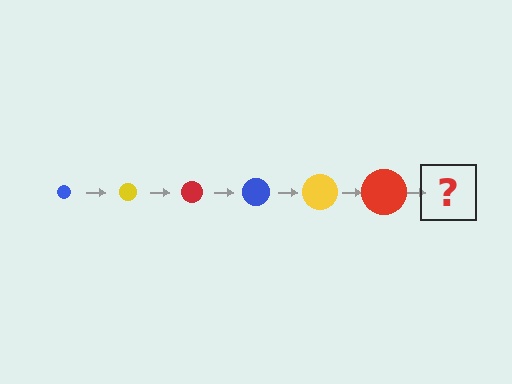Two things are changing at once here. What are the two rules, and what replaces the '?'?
The two rules are that the circle grows larger each step and the color cycles through blue, yellow, and red. The '?' should be a blue circle, larger than the previous one.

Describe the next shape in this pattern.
It should be a blue circle, larger than the previous one.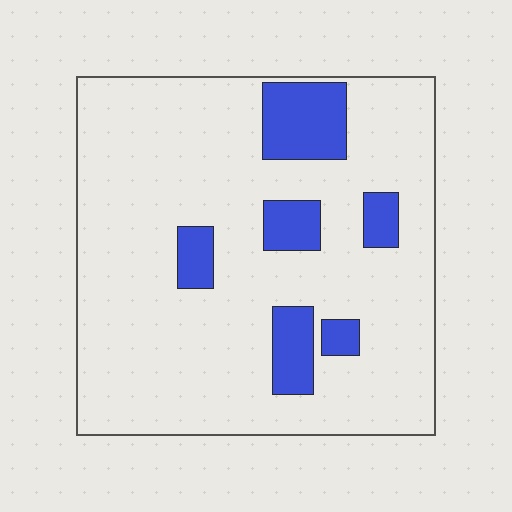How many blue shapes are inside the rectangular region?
6.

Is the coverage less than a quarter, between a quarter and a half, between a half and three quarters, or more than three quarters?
Less than a quarter.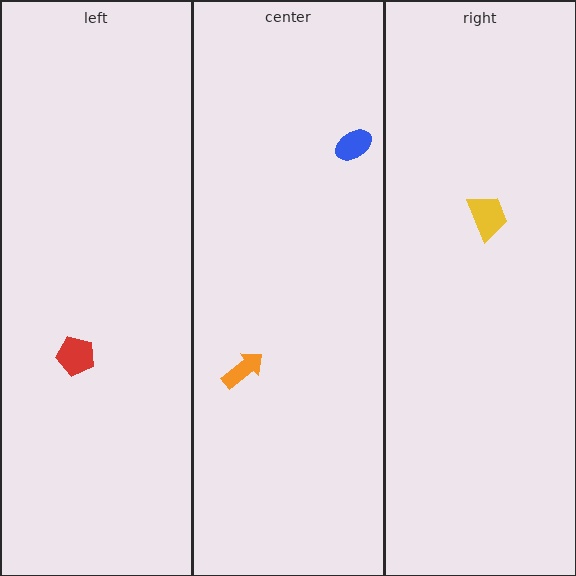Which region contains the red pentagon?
The left region.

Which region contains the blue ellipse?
The center region.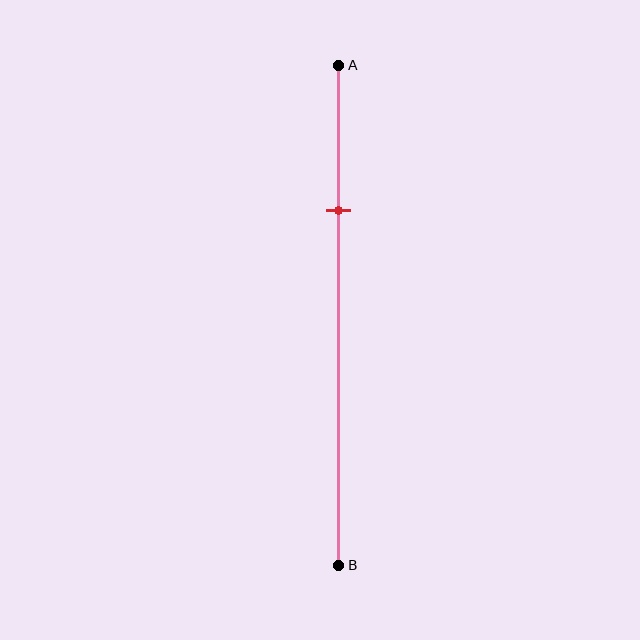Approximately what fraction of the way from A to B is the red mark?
The red mark is approximately 30% of the way from A to B.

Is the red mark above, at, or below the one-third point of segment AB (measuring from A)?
The red mark is above the one-third point of segment AB.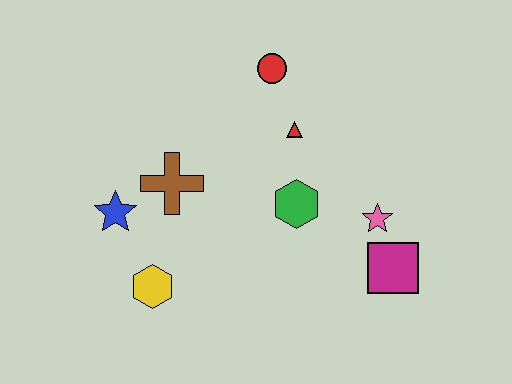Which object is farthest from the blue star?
The magenta square is farthest from the blue star.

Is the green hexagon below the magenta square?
No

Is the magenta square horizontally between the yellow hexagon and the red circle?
No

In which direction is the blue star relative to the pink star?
The blue star is to the left of the pink star.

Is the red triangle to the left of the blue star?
No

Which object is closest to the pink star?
The magenta square is closest to the pink star.